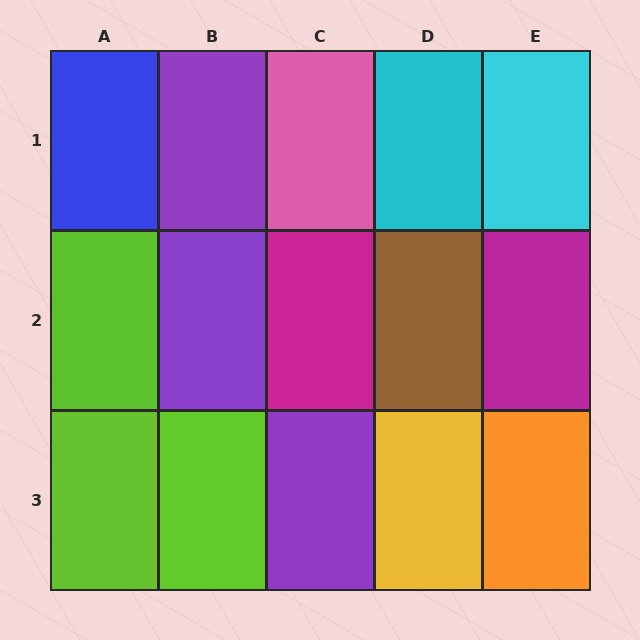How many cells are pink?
1 cell is pink.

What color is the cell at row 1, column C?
Pink.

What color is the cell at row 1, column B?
Purple.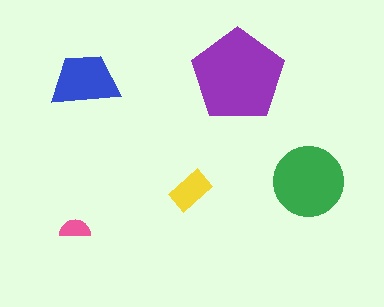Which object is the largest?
The purple pentagon.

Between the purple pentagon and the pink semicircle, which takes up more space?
The purple pentagon.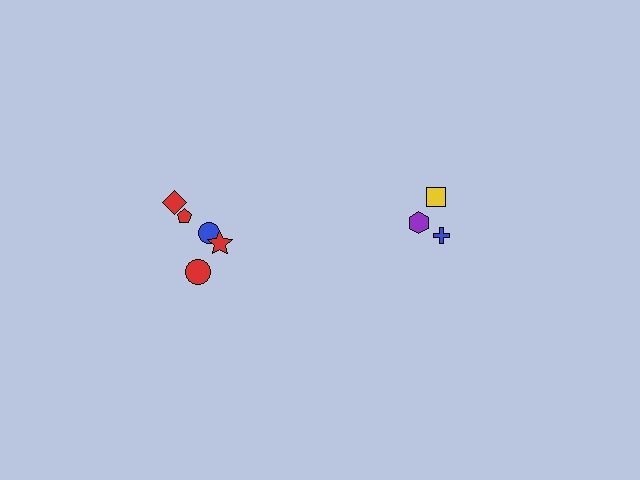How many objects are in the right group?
There are 3 objects.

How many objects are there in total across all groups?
There are 8 objects.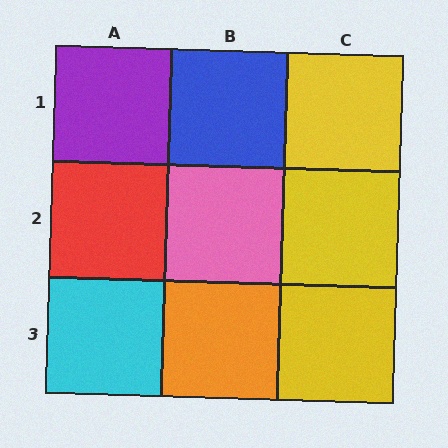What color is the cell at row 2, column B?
Pink.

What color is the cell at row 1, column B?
Blue.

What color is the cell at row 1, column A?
Purple.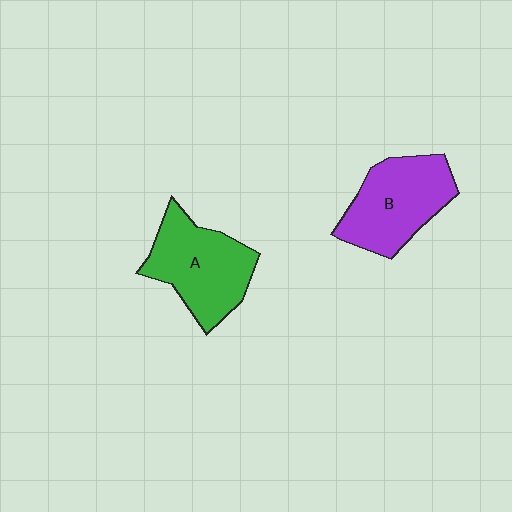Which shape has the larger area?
Shape A (green).